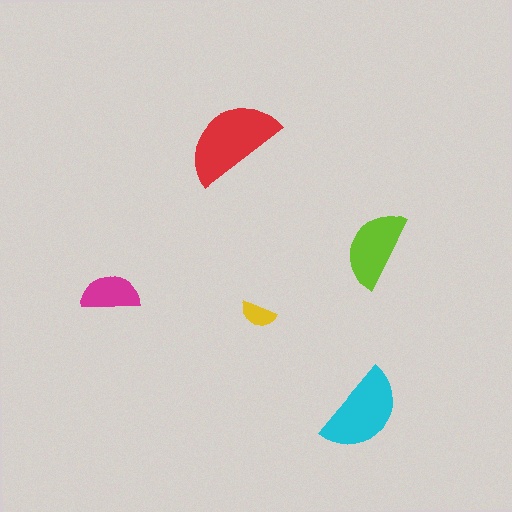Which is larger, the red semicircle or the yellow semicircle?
The red one.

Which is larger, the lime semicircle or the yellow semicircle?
The lime one.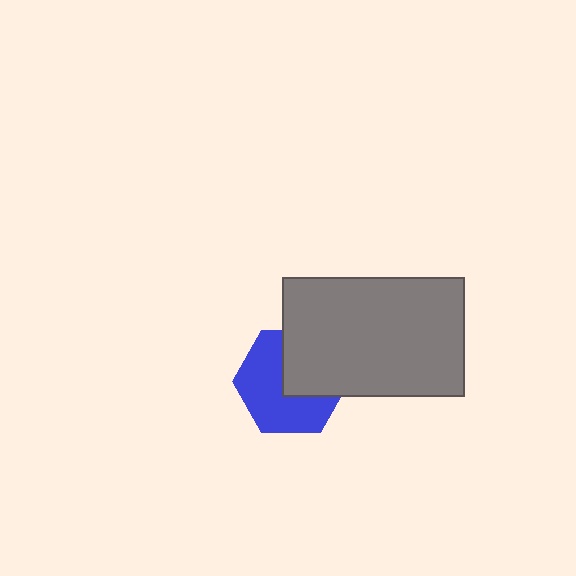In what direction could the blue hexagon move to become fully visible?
The blue hexagon could move toward the lower-left. That would shift it out from behind the gray rectangle entirely.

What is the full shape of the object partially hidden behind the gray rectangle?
The partially hidden object is a blue hexagon.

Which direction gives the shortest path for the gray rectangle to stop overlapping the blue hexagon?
Moving toward the upper-right gives the shortest separation.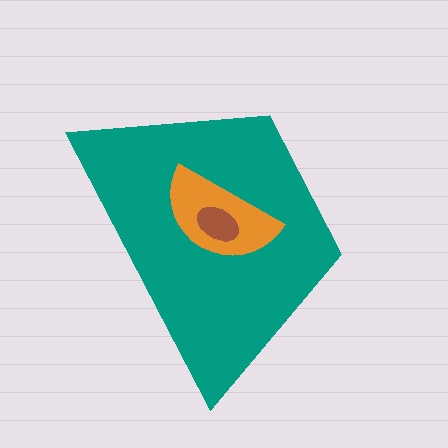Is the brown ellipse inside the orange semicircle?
Yes.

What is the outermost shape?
The teal trapezoid.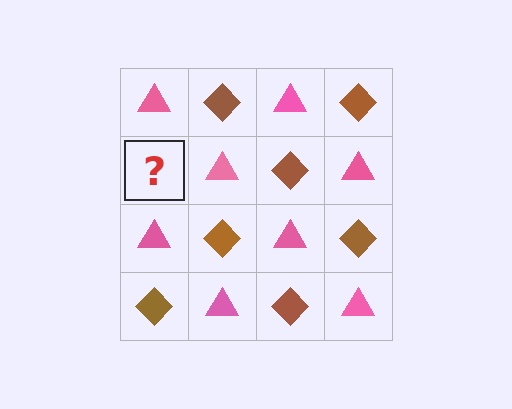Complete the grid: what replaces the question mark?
The question mark should be replaced with a brown diamond.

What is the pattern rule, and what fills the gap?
The rule is that it alternates pink triangle and brown diamond in a checkerboard pattern. The gap should be filled with a brown diamond.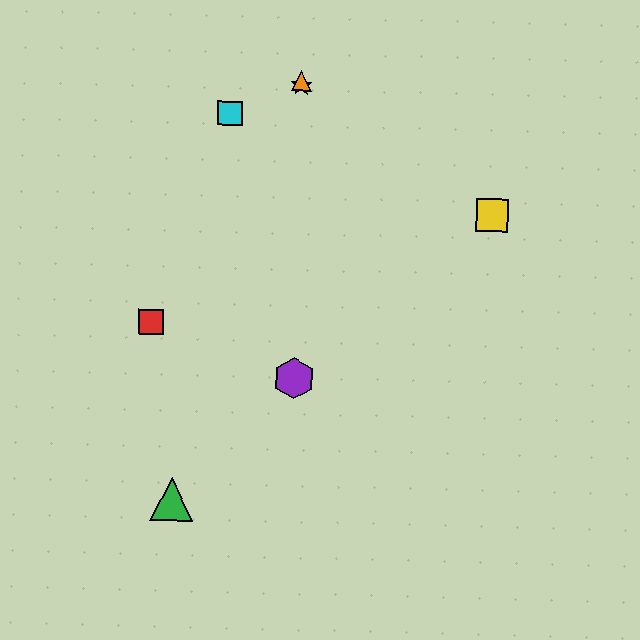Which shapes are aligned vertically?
The blue star, the purple hexagon, the orange triangle are aligned vertically.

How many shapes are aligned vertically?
3 shapes (the blue star, the purple hexagon, the orange triangle) are aligned vertically.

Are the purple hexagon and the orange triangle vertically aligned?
Yes, both are at x≈294.